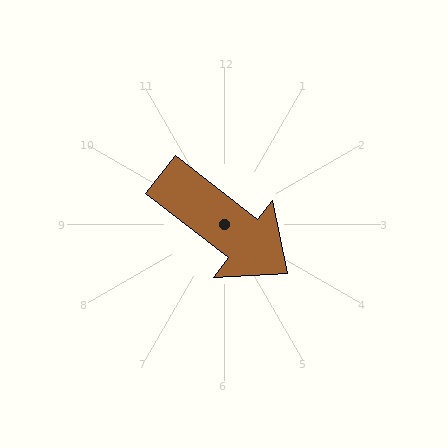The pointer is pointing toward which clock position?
Roughly 4 o'clock.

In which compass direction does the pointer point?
Southeast.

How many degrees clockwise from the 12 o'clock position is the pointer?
Approximately 128 degrees.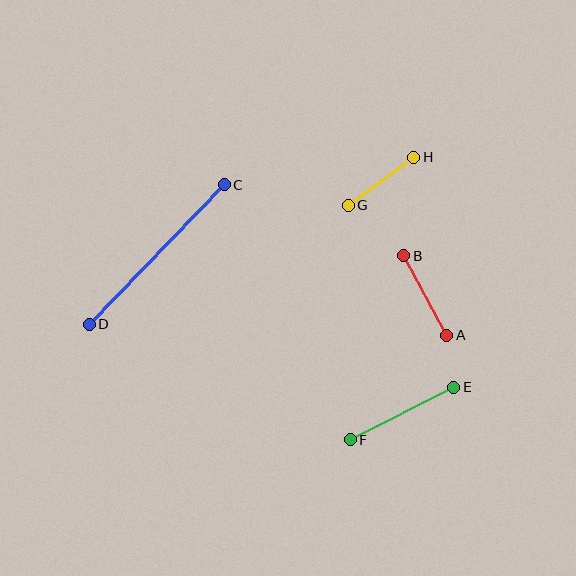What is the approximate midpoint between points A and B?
The midpoint is at approximately (425, 295) pixels.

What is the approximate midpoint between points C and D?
The midpoint is at approximately (157, 255) pixels.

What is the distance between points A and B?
The distance is approximately 90 pixels.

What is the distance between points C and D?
The distance is approximately 194 pixels.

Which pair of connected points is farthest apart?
Points C and D are farthest apart.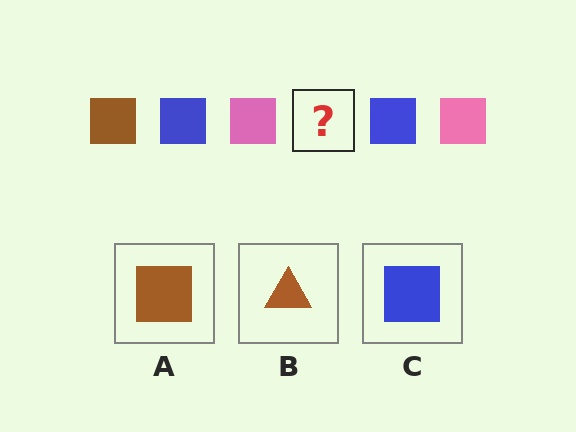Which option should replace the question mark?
Option A.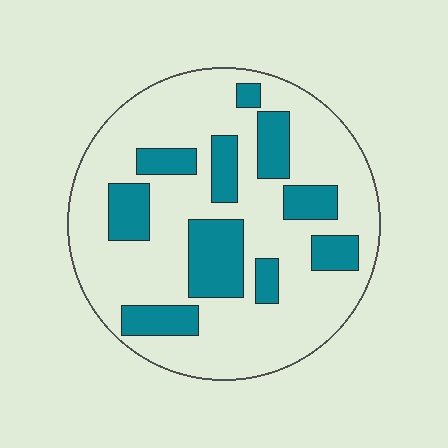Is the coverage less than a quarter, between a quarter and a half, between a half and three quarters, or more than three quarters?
Between a quarter and a half.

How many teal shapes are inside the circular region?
10.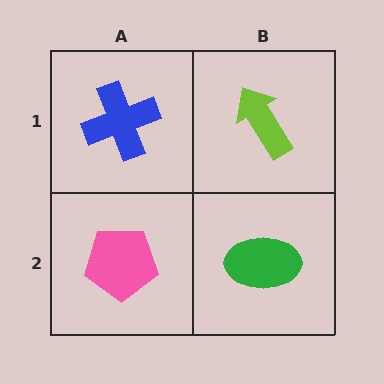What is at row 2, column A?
A pink pentagon.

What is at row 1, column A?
A blue cross.